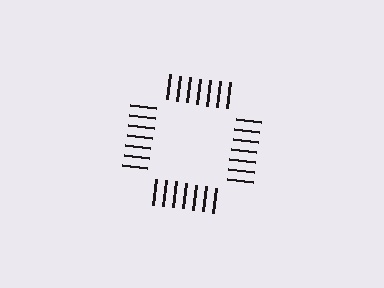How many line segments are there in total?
28 — 7 along each of the 4 edges.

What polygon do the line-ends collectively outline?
An illusory square — the line segments terminate on its edges but no continuous stroke is drawn.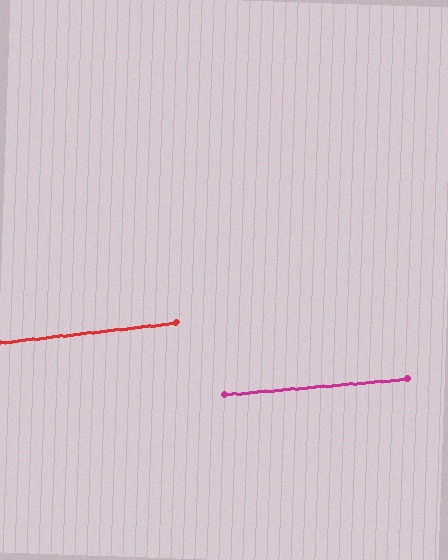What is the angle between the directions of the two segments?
Approximately 2 degrees.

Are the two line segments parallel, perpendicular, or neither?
Parallel — their directions differ by only 1.6°.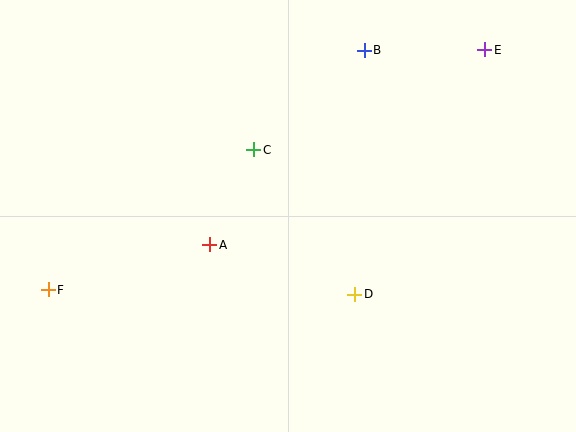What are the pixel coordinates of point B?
Point B is at (364, 50).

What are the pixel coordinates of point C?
Point C is at (254, 150).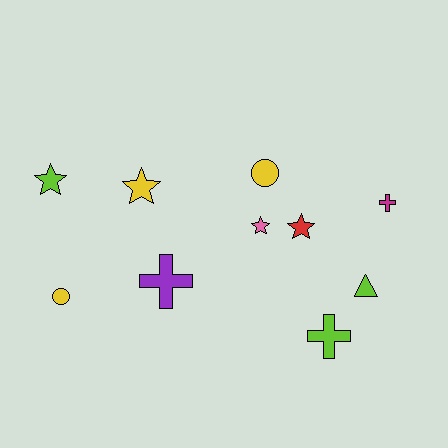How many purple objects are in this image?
There is 1 purple object.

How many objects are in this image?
There are 10 objects.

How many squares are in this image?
There are no squares.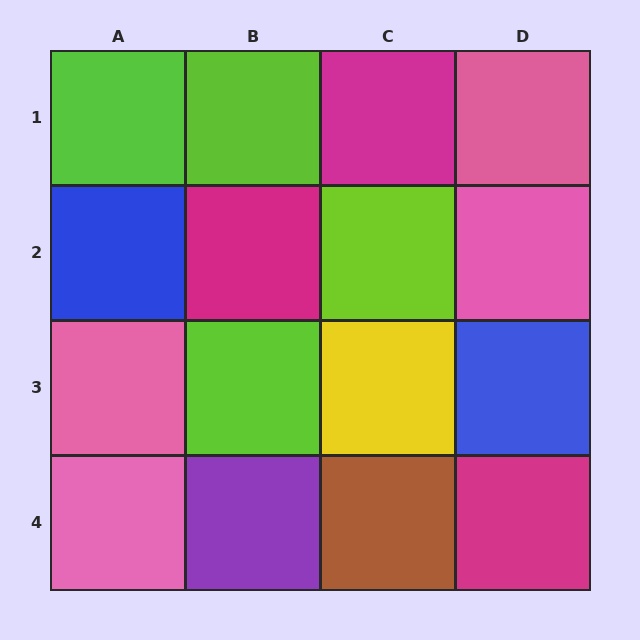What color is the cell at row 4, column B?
Purple.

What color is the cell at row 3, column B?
Lime.